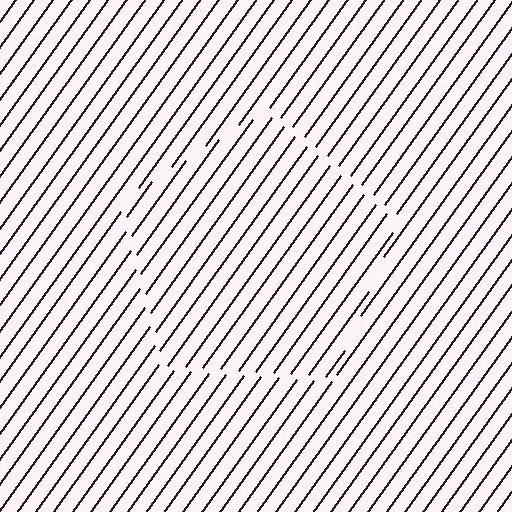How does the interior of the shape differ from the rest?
The interior of the shape contains the same grating, shifted by half a period — the contour is defined by the phase discontinuity where line-ends from the inner and outer gratings abut.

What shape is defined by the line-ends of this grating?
An illusory pentagon. The interior of the shape contains the same grating, shifted by half a period — the contour is defined by the phase discontinuity where line-ends from the inner and outer gratings abut.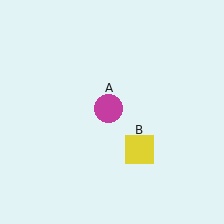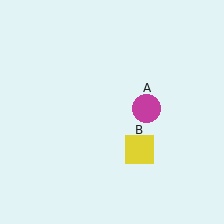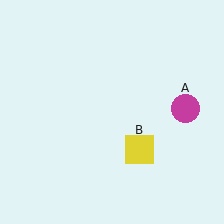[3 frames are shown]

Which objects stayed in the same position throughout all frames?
Yellow square (object B) remained stationary.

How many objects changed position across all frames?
1 object changed position: magenta circle (object A).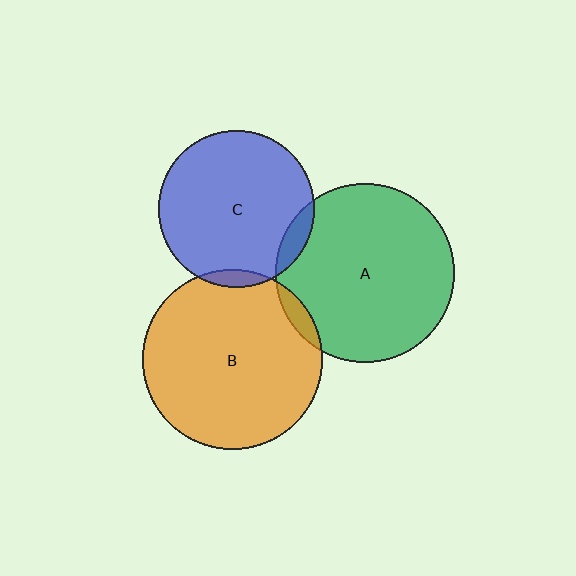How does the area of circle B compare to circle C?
Approximately 1.3 times.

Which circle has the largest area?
Circle B (orange).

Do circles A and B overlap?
Yes.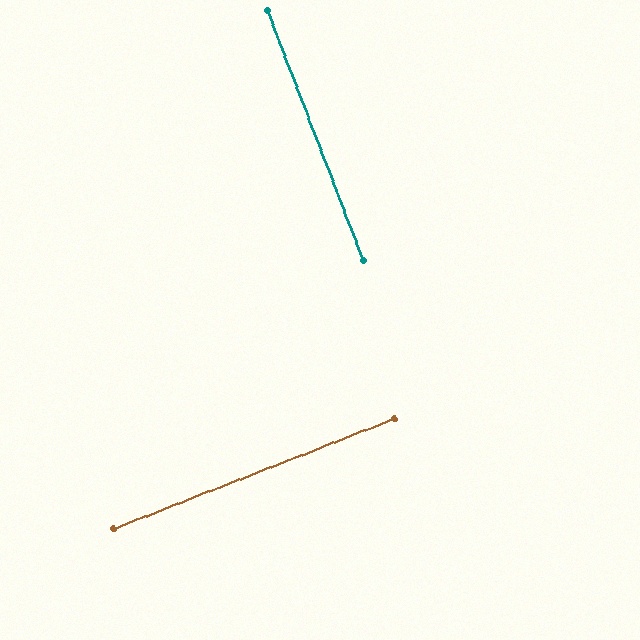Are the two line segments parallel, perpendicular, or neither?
Perpendicular — they meet at approximately 90°.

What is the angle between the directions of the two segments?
Approximately 90 degrees.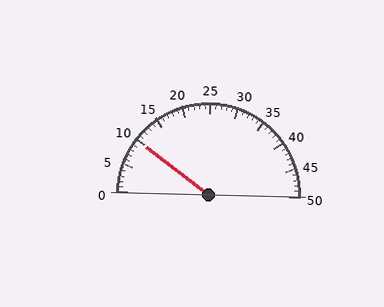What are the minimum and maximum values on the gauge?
The gauge ranges from 0 to 50.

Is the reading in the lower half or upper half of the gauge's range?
The reading is in the lower half of the range (0 to 50).